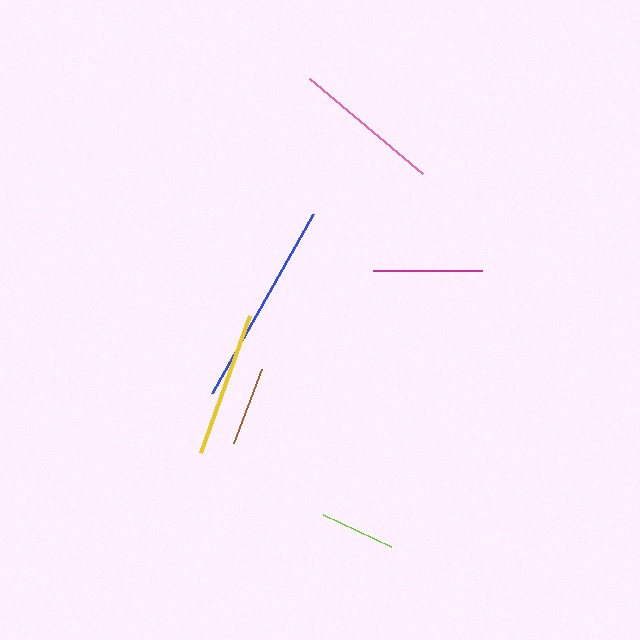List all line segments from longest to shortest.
From longest to shortest: blue, pink, yellow, magenta, brown, lime.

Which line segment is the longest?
The blue line is the longest at approximately 206 pixels.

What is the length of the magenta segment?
The magenta segment is approximately 109 pixels long.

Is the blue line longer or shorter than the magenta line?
The blue line is longer than the magenta line.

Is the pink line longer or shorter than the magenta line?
The pink line is longer than the magenta line.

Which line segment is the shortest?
The lime line is the shortest at approximately 76 pixels.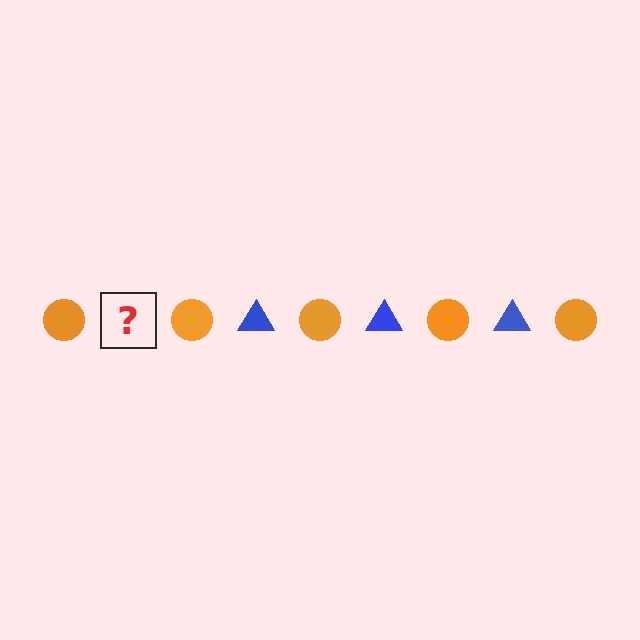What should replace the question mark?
The question mark should be replaced with a blue triangle.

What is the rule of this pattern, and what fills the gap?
The rule is that the pattern alternates between orange circle and blue triangle. The gap should be filled with a blue triangle.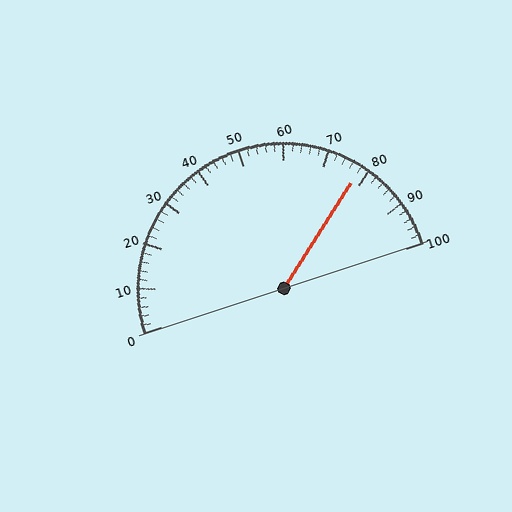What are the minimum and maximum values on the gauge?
The gauge ranges from 0 to 100.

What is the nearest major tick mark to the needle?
The nearest major tick mark is 80.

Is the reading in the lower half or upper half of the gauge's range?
The reading is in the upper half of the range (0 to 100).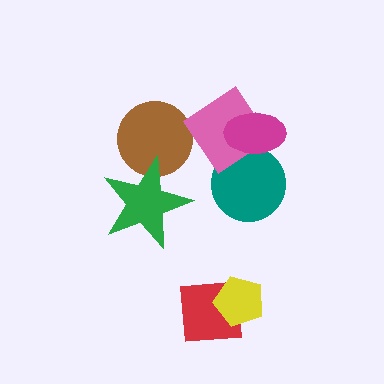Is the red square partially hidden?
Yes, it is partially covered by another shape.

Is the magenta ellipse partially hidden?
No, no other shape covers it.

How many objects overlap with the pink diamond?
2 objects overlap with the pink diamond.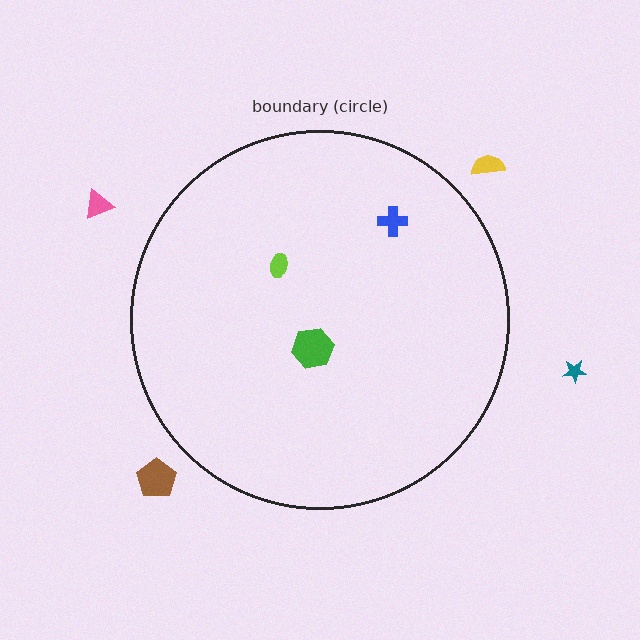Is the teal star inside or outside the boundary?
Outside.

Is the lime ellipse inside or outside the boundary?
Inside.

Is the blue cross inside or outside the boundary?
Inside.